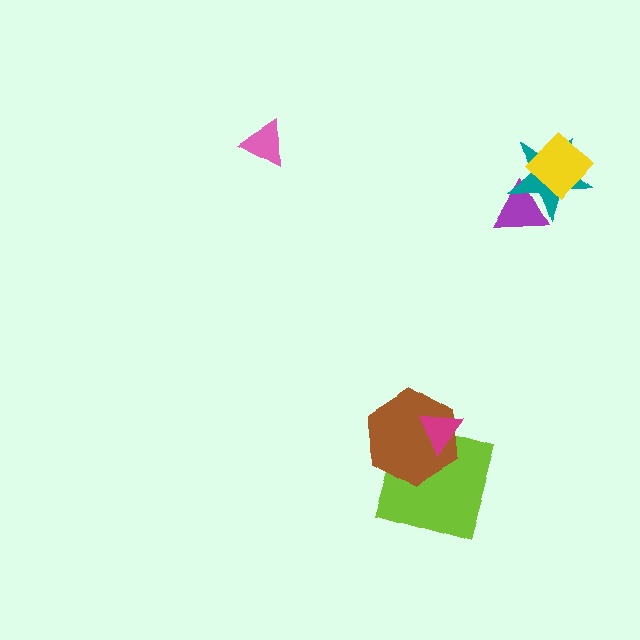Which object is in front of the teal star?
The yellow diamond is in front of the teal star.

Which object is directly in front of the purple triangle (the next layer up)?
The teal star is directly in front of the purple triangle.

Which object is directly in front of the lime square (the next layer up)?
The brown hexagon is directly in front of the lime square.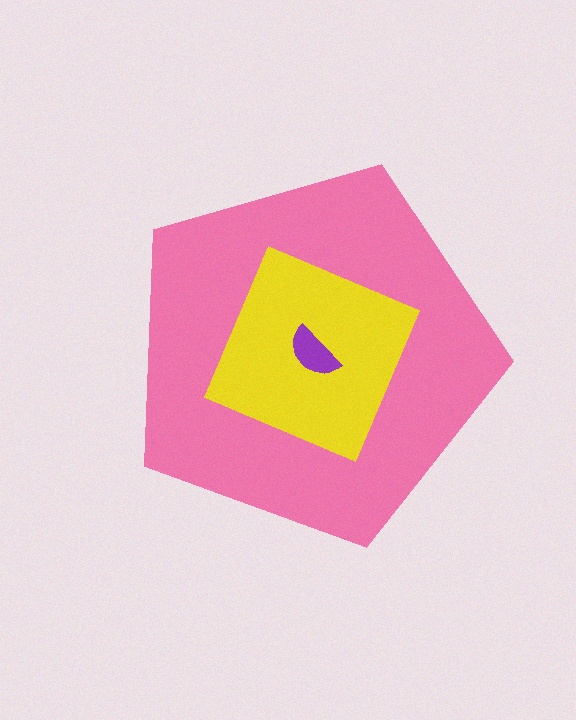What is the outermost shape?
The pink pentagon.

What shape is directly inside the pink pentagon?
The yellow diamond.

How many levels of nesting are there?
3.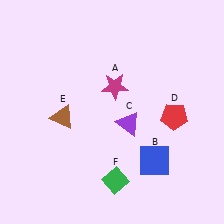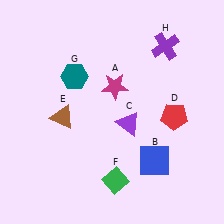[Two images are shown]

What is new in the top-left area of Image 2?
A teal hexagon (G) was added in the top-left area of Image 2.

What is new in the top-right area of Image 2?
A purple cross (H) was added in the top-right area of Image 2.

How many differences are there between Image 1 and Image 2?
There are 2 differences between the two images.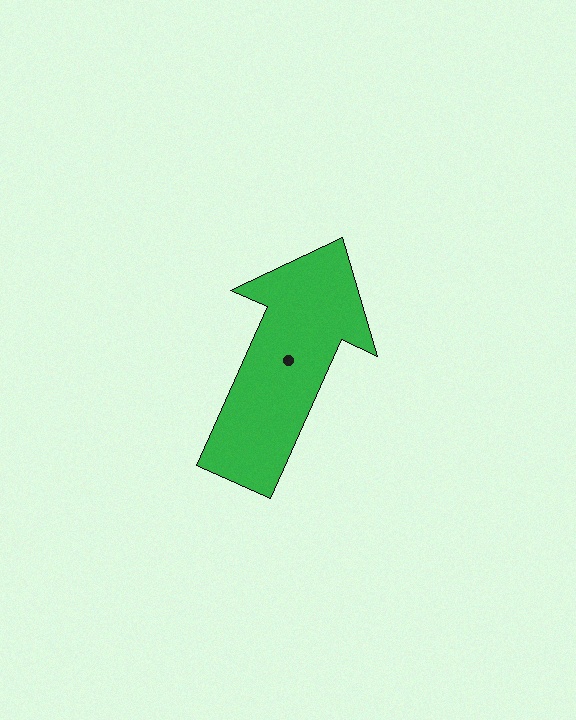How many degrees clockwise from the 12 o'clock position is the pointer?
Approximately 24 degrees.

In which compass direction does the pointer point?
Northeast.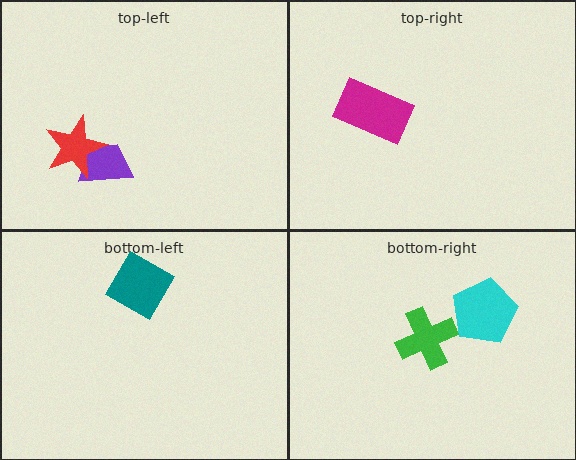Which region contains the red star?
The top-left region.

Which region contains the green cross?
The bottom-right region.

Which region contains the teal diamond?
The bottom-left region.